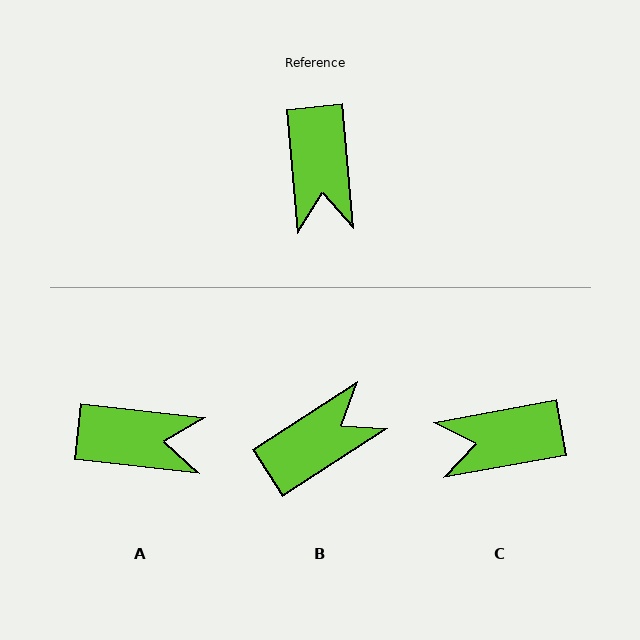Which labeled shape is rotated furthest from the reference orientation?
B, about 118 degrees away.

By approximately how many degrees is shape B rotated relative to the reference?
Approximately 118 degrees counter-clockwise.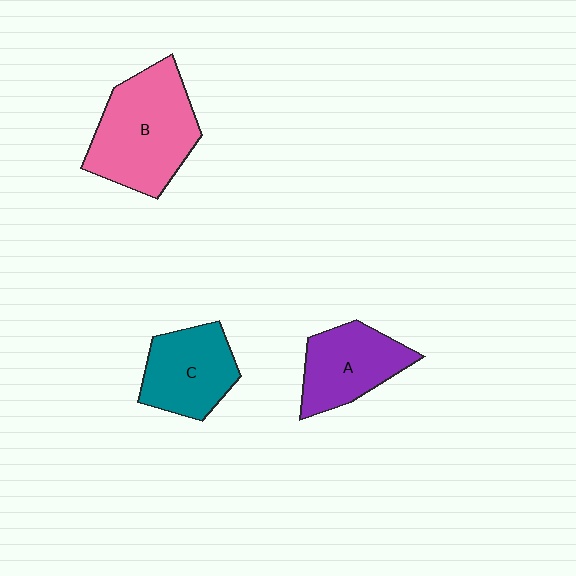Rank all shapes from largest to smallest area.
From largest to smallest: B (pink), C (teal), A (purple).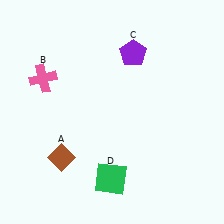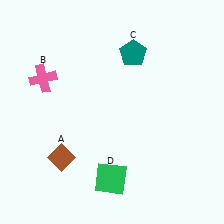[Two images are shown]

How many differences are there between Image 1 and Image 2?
There is 1 difference between the two images.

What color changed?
The pentagon (C) changed from purple in Image 1 to teal in Image 2.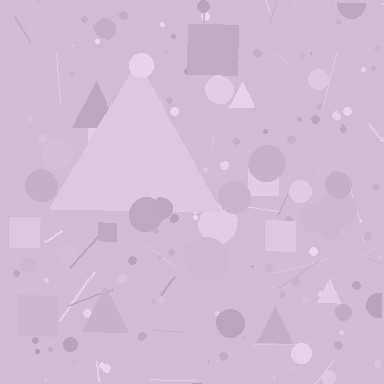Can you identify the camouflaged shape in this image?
The camouflaged shape is a triangle.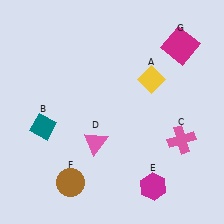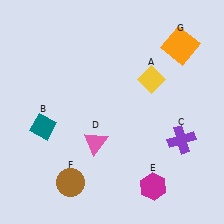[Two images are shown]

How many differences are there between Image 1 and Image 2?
There are 2 differences between the two images.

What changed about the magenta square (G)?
In Image 1, G is magenta. In Image 2, it changed to orange.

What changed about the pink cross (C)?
In Image 1, C is pink. In Image 2, it changed to purple.